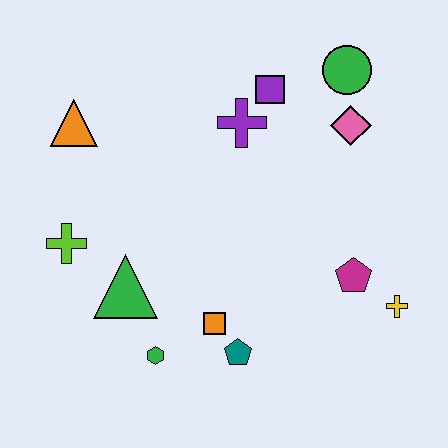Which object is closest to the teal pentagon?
The orange square is closest to the teal pentagon.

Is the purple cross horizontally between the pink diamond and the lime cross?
Yes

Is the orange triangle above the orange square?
Yes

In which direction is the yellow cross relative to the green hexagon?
The yellow cross is to the right of the green hexagon.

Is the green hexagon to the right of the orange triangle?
Yes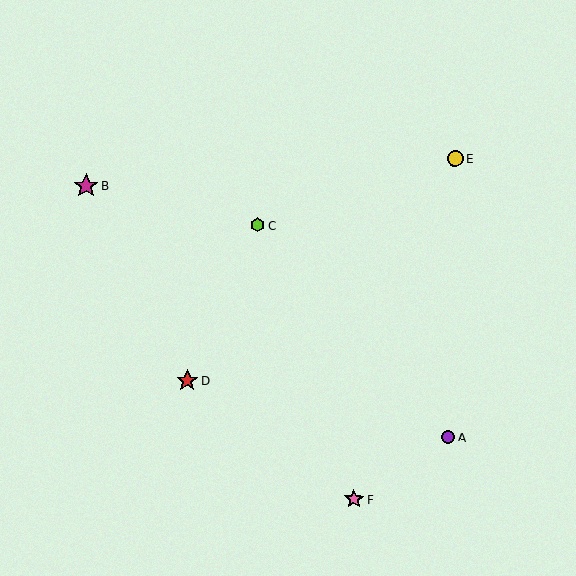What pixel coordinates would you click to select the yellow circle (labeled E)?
Click at (455, 159) to select the yellow circle E.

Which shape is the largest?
The magenta star (labeled B) is the largest.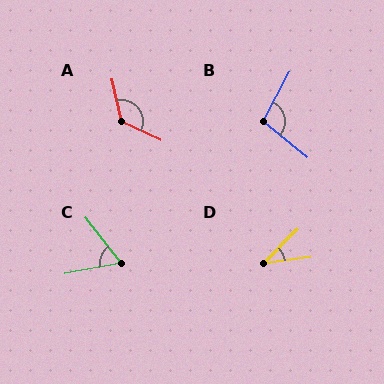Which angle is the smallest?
D, at approximately 38 degrees.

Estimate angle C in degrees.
Approximately 63 degrees.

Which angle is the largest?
A, at approximately 129 degrees.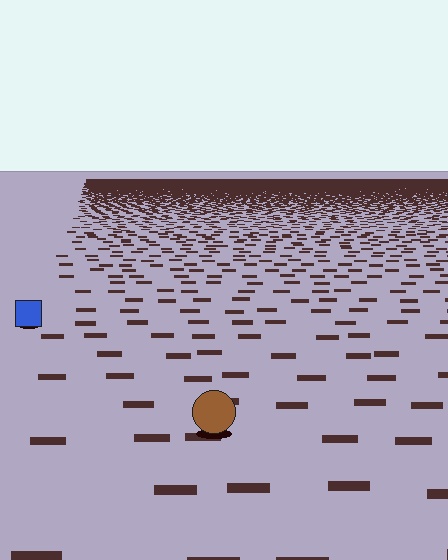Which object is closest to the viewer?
The brown circle is closest. The texture marks near it are larger and more spread out.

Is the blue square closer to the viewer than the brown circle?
No. The brown circle is closer — you can tell from the texture gradient: the ground texture is coarser near it.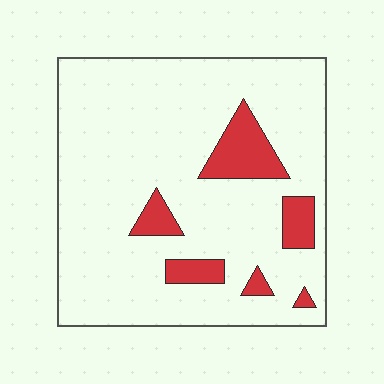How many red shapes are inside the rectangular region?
6.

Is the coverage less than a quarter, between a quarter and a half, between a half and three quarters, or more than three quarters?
Less than a quarter.